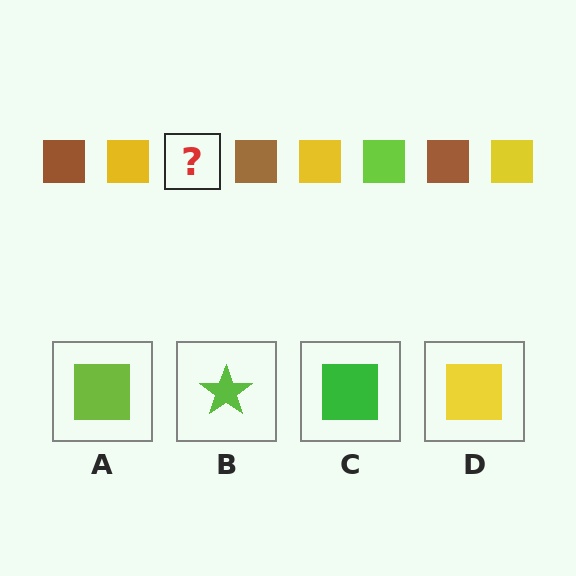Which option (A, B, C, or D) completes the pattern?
A.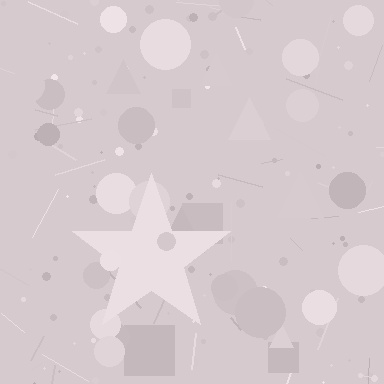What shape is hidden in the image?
A star is hidden in the image.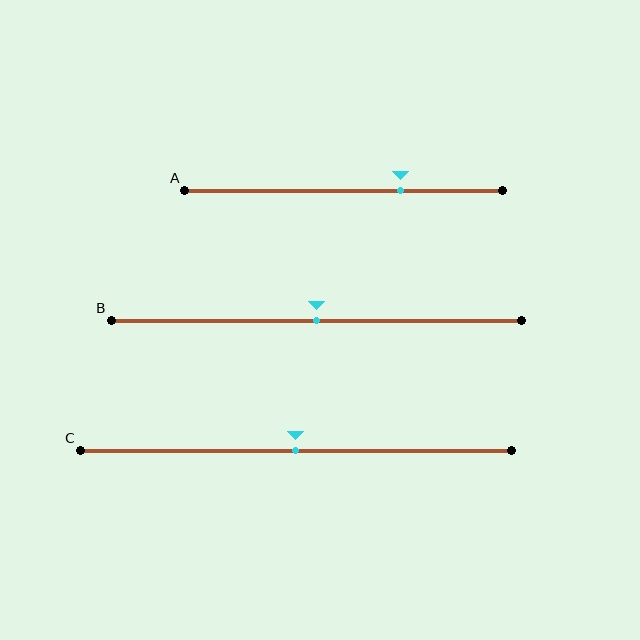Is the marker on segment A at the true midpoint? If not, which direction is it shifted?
No, the marker on segment A is shifted to the right by about 18% of the segment length.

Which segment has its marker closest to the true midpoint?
Segment B has its marker closest to the true midpoint.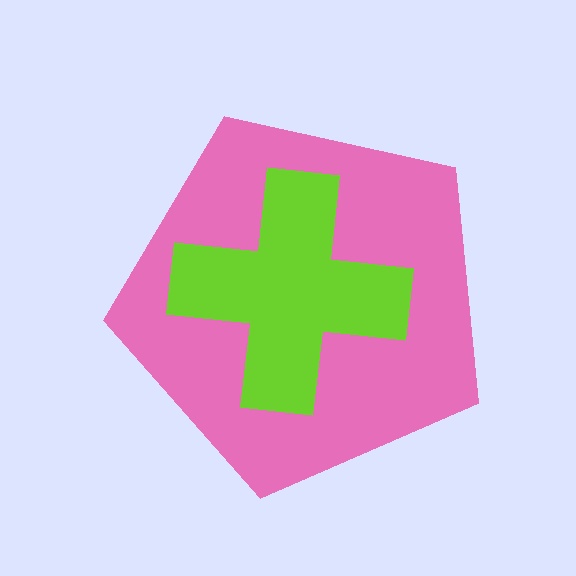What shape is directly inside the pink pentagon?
The lime cross.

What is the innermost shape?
The lime cross.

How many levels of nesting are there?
2.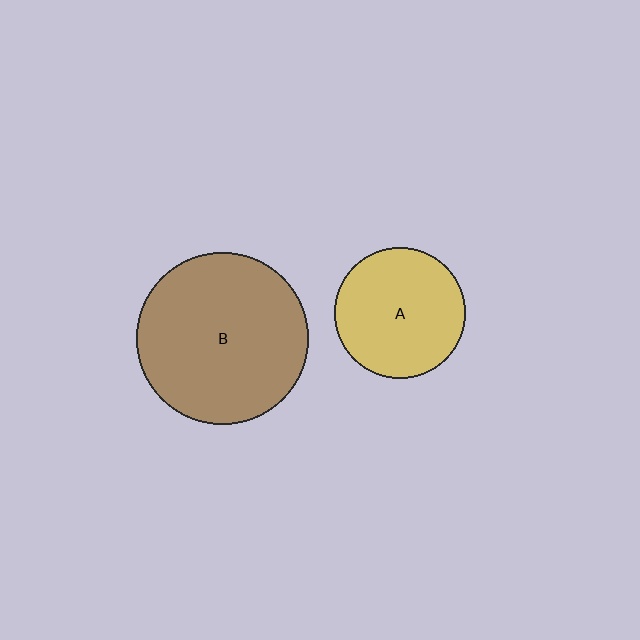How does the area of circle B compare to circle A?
Approximately 1.7 times.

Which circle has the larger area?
Circle B (brown).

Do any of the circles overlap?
No, none of the circles overlap.